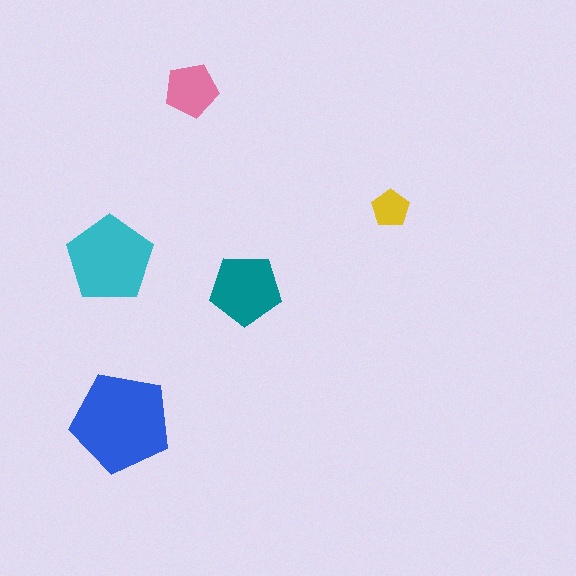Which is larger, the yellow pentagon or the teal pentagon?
The teal one.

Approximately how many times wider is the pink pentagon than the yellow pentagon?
About 1.5 times wider.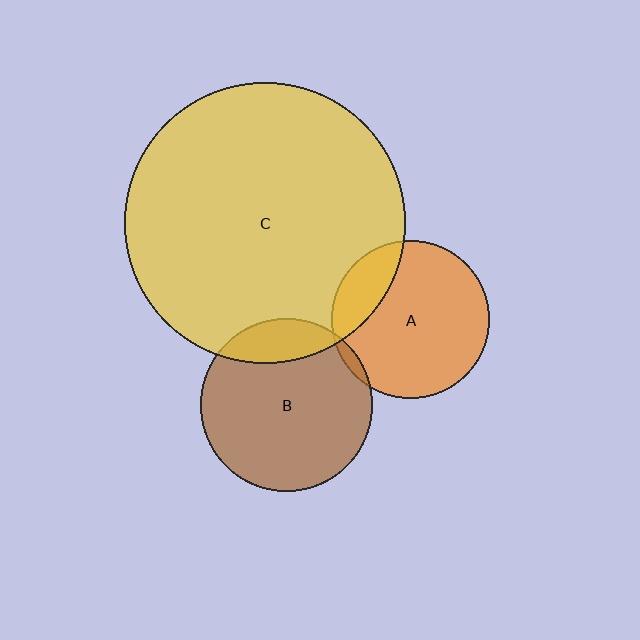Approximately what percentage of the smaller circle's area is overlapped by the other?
Approximately 5%.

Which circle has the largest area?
Circle C (yellow).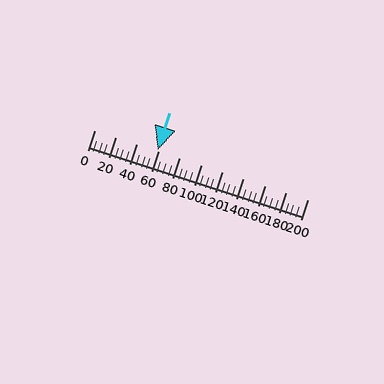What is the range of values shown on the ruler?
The ruler shows values from 0 to 200.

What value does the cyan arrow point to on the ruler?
The cyan arrow points to approximately 59.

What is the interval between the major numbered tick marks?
The major tick marks are spaced 20 units apart.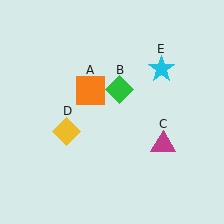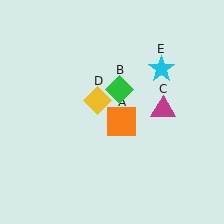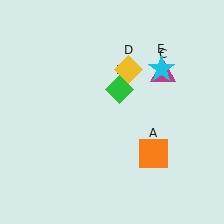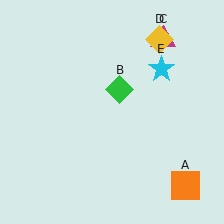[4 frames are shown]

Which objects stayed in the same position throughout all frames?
Green diamond (object B) and cyan star (object E) remained stationary.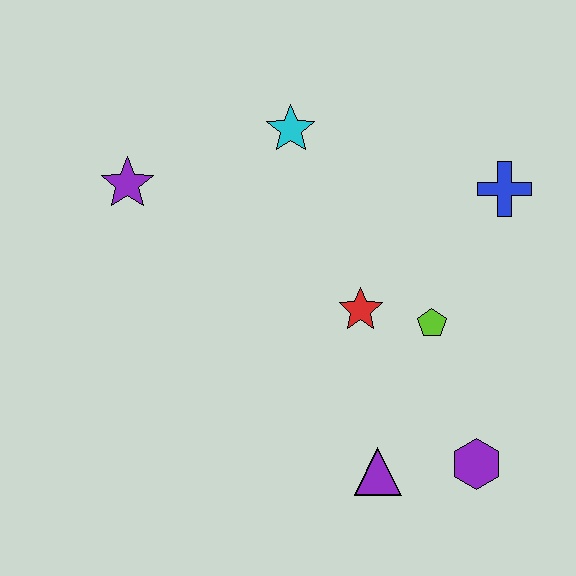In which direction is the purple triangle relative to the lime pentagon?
The purple triangle is below the lime pentagon.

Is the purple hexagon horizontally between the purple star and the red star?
No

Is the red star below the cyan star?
Yes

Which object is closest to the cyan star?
The purple star is closest to the cyan star.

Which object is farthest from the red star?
The purple star is farthest from the red star.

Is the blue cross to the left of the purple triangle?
No